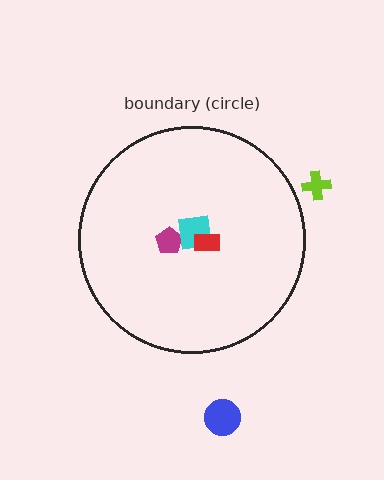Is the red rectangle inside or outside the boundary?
Inside.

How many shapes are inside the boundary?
3 inside, 2 outside.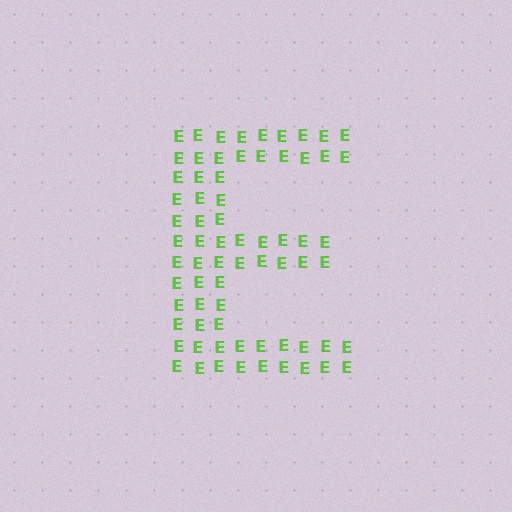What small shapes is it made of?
It is made of small letter E's.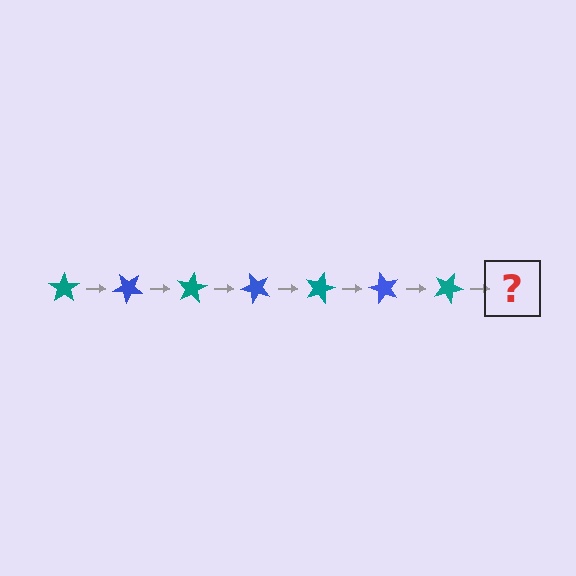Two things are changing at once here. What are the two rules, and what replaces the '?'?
The two rules are that it rotates 40 degrees each step and the color cycles through teal and blue. The '?' should be a blue star, rotated 280 degrees from the start.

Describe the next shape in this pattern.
It should be a blue star, rotated 280 degrees from the start.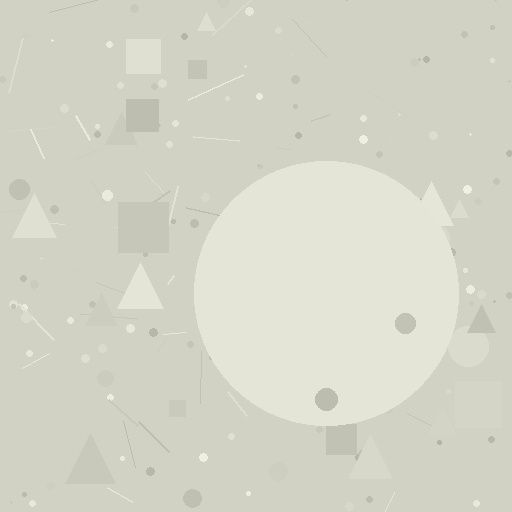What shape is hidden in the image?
A circle is hidden in the image.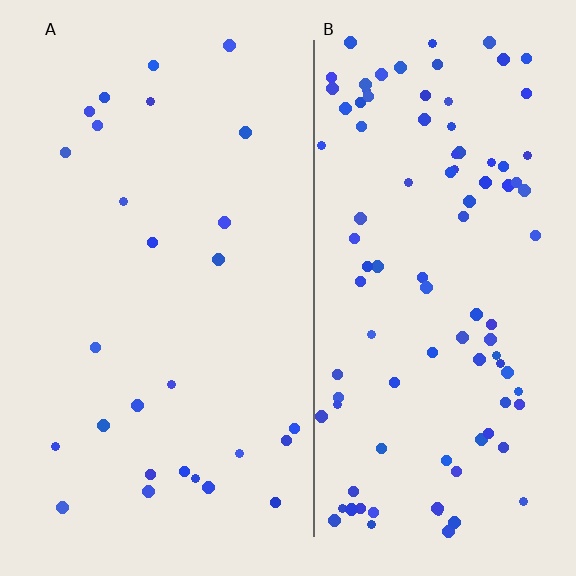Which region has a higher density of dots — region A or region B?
B (the right).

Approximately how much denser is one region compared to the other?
Approximately 3.7× — region B over region A.